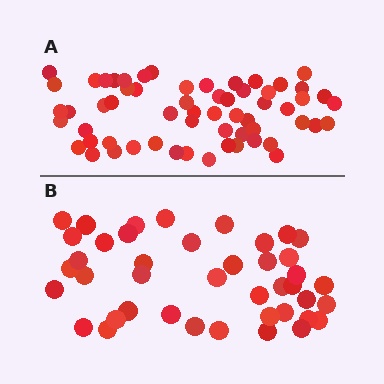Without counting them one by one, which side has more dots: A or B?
Region A (the top region) has more dots.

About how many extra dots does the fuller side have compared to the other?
Region A has approximately 20 more dots than region B.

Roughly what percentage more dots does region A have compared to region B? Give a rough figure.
About 45% more.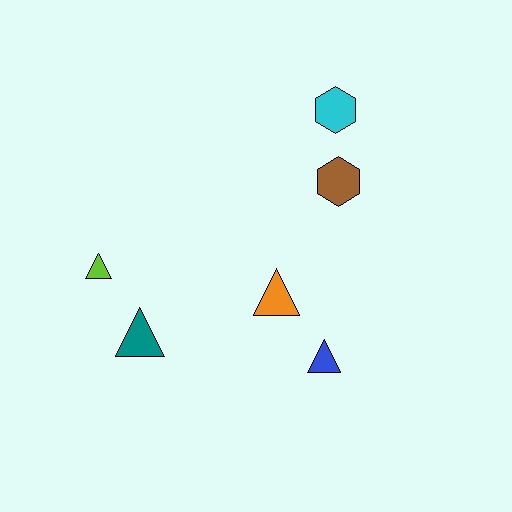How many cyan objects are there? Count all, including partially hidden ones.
There is 1 cyan object.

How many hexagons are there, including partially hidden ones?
There are 2 hexagons.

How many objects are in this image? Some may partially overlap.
There are 6 objects.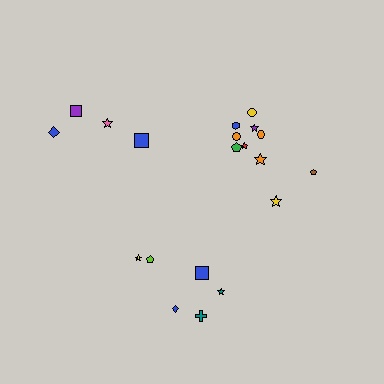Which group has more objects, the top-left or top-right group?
The top-right group.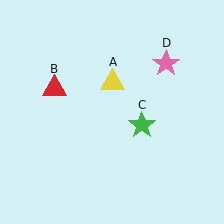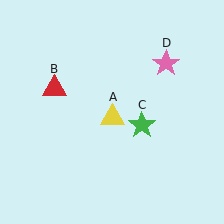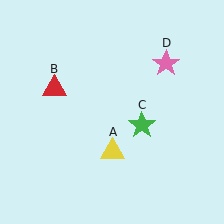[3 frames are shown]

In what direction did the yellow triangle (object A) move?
The yellow triangle (object A) moved down.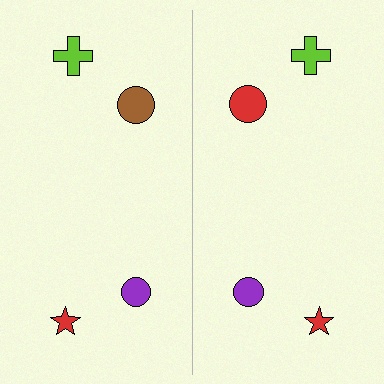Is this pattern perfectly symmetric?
No, the pattern is not perfectly symmetric. The red circle on the right side breaks the symmetry — its mirror counterpart is brown.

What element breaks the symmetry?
The red circle on the right side breaks the symmetry — its mirror counterpart is brown.